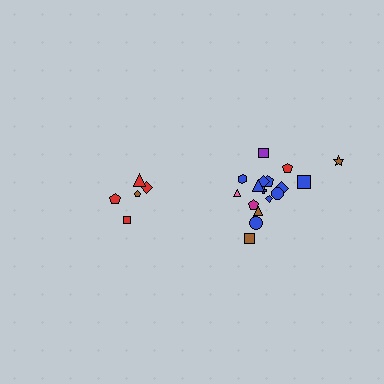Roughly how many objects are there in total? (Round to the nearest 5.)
Roughly 25 objects in total.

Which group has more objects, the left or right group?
The right group.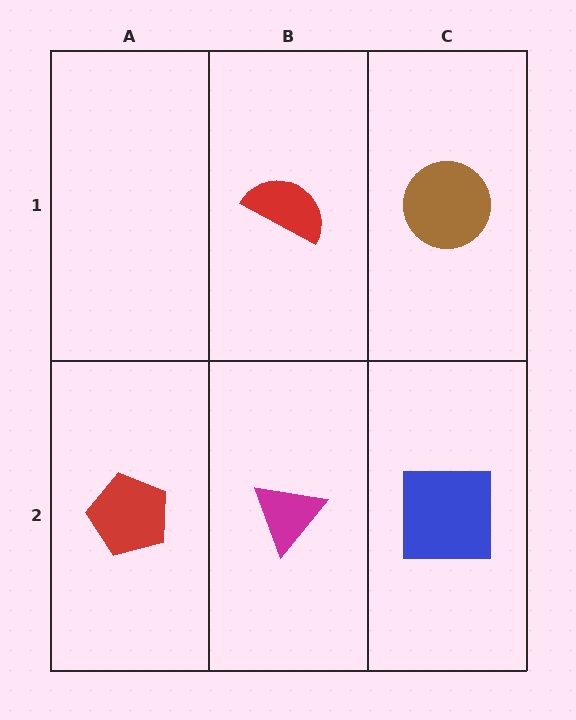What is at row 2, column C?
A blue square.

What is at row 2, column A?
A red pentagon.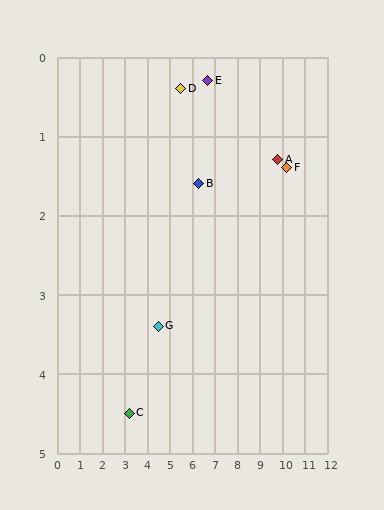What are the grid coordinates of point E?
Point E is at approximately (6.7, 0.3).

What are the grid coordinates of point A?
Point A is at approximately (9.8, 1.3).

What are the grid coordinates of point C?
Point C is at approximately (3.2, 4.5).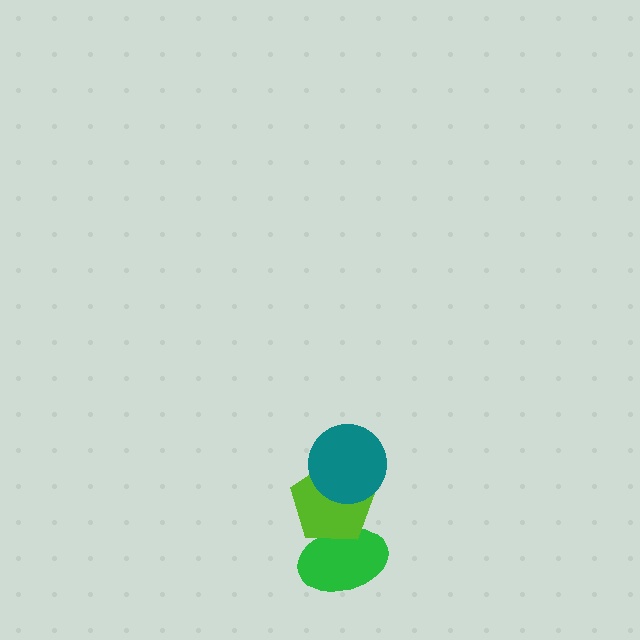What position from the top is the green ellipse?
The green ellipse is 3rd from the top.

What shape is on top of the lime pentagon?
The teal circle is on top of the lime pentagon.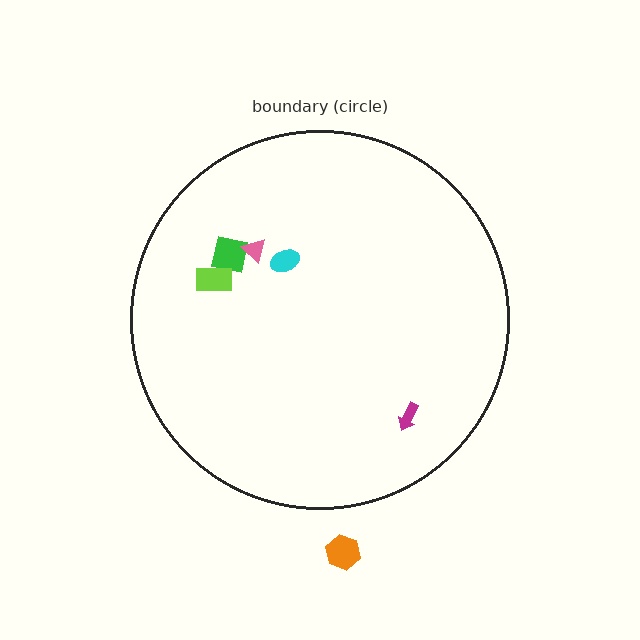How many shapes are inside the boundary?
5 inside, 1 outside.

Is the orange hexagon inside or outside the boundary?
Outside.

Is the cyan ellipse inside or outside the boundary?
Inside.